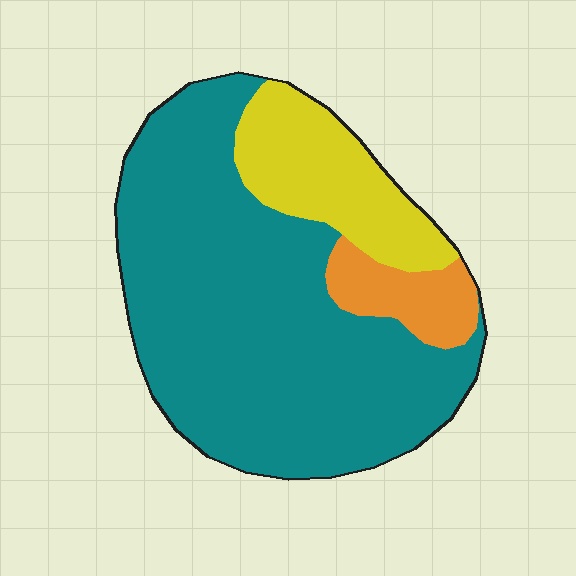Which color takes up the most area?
Teal, at roughly 70%.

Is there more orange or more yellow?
Yellow.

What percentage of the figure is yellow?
Yellow takes up about one fifth (1/5) of the figure.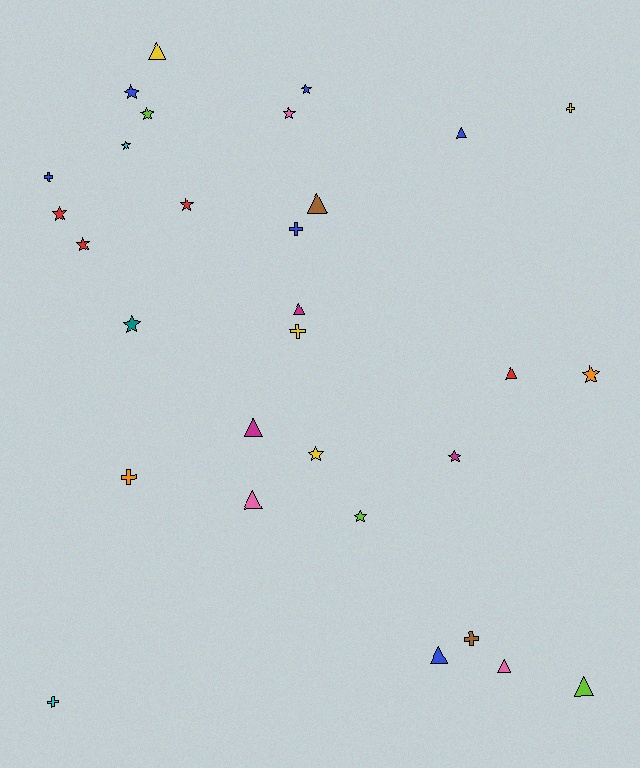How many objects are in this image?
There are 30 objects.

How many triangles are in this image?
There are 10 triangles.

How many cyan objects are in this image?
There are 2 cyan objects.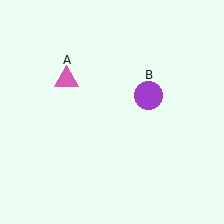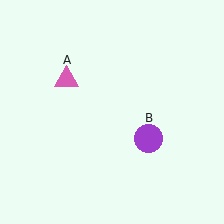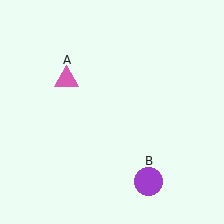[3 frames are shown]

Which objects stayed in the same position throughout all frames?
Pink triangle (object A) remained stationary.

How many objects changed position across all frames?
1 object changed position: purple circle (object B).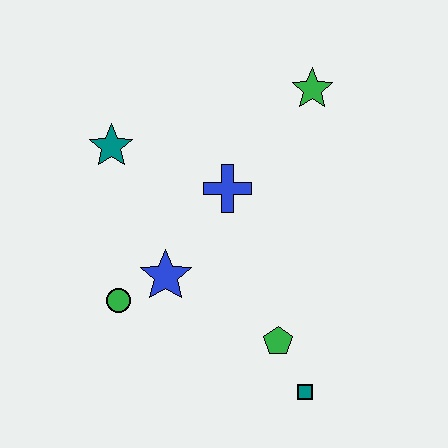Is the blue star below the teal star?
Yes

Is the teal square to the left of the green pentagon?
No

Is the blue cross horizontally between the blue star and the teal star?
No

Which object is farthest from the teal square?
The teal star is farthest from the teal square.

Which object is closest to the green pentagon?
The teal square is closest to the green pentagon.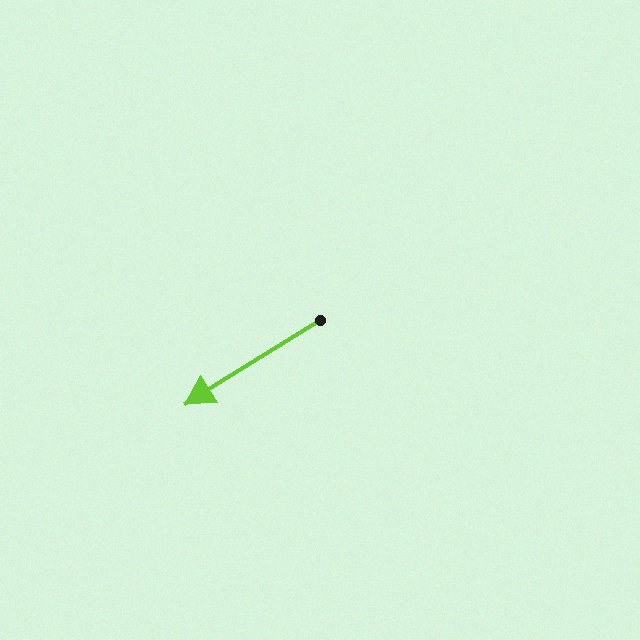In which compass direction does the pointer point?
Southwest.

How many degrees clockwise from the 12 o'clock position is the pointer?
Approximately 238 degrees.